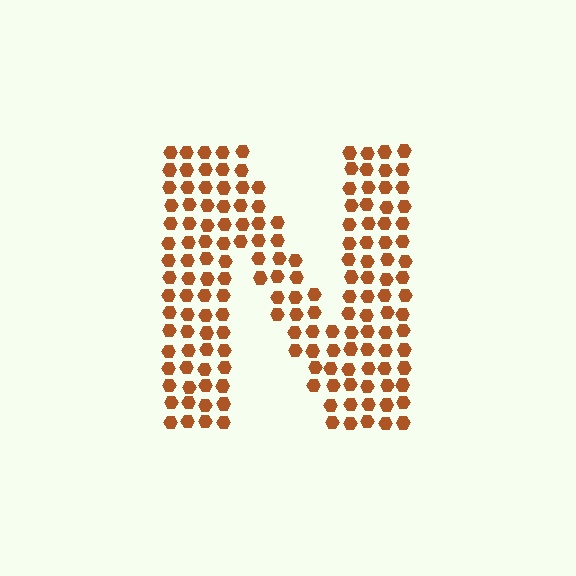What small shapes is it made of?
It is made of small hexagons.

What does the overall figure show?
The overall figure shows the letter N.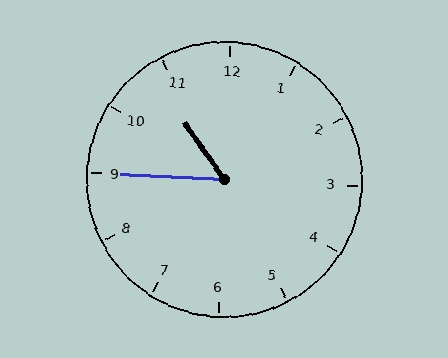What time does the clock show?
10:45.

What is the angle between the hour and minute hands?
Approximately 52 degrees.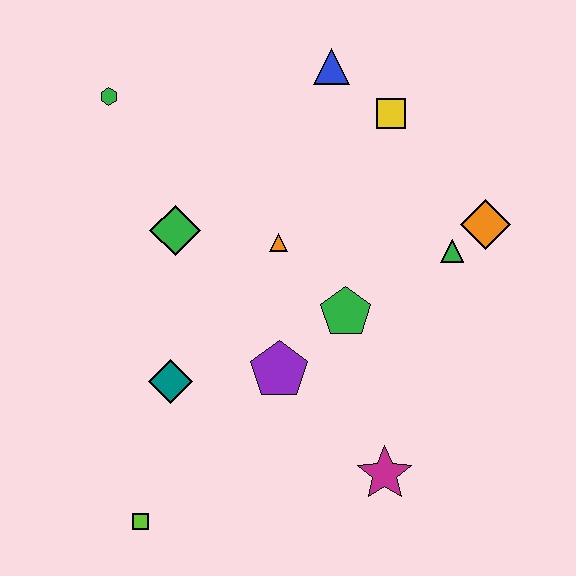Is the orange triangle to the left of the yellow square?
Yes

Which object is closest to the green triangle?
The orange diamond is closest to the green triangle.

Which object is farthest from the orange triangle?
The lime square is farthest from the orange triangle.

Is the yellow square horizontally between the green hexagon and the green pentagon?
No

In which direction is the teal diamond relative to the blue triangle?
The teal diamond is below the blue triangle.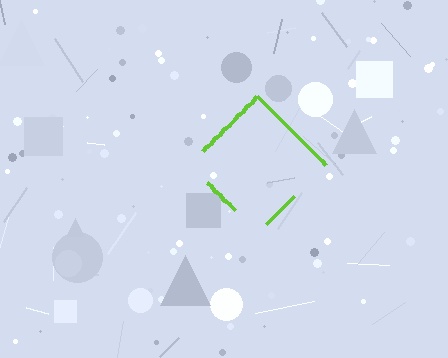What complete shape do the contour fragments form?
The contour fragments form a diamond.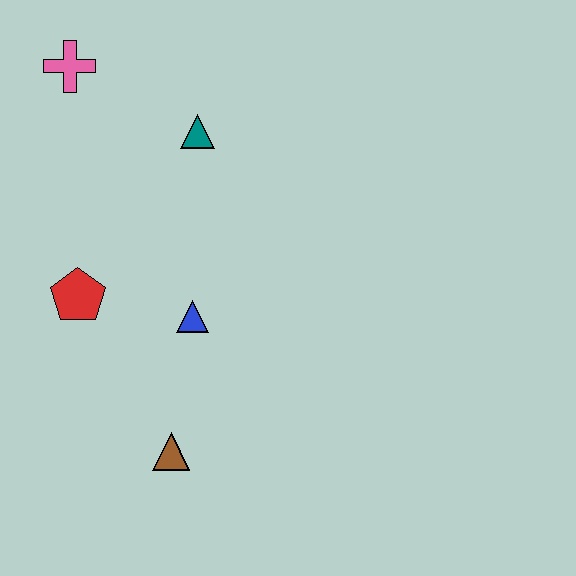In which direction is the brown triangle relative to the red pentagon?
The brown triangle is below the red pentagon.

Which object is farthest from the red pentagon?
The pink cross is farthest from the red pentagon.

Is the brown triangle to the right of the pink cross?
Yes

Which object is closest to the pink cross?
The teal triangle is closest to the pink cross.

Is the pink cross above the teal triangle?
Yes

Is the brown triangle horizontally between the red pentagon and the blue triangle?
Yes